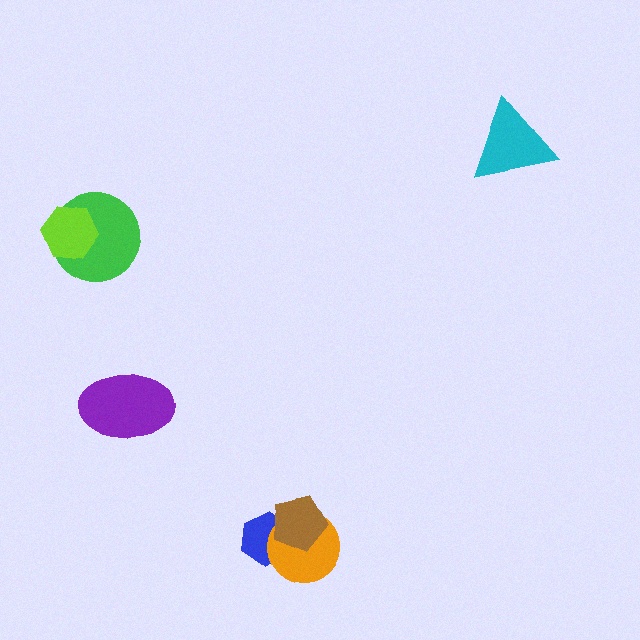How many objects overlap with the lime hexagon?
1 object overlaps with the lime hexagon.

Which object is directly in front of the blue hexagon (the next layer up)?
The orange circle is directly in front of the blue hexagon.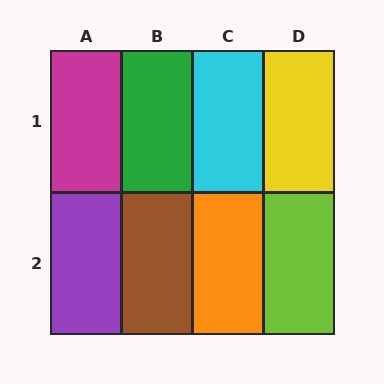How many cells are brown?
1 cell is brown.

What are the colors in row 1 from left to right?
Magenta, green, cyan, yellow.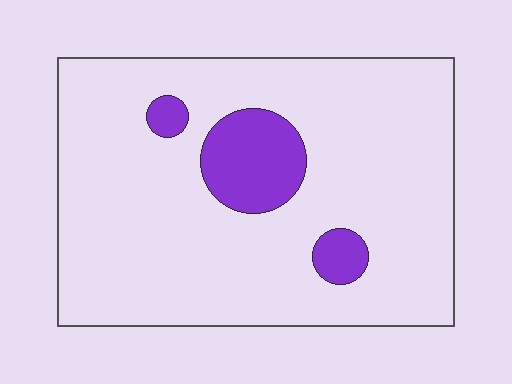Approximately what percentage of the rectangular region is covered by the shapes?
Approximately 10%.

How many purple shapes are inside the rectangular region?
3.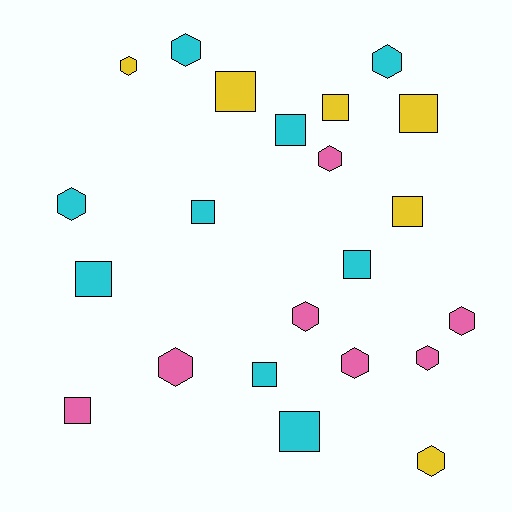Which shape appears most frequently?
Square, with 11 objects.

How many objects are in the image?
There are 22 objects.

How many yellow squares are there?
There are 4 yellow squares.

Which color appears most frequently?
Cyan, with 9 objects.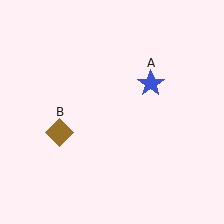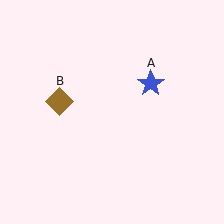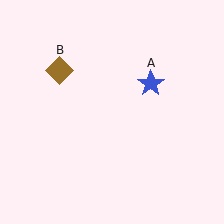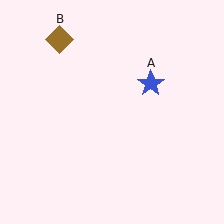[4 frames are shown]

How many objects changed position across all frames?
1 object changed position: brown diamond (object B).